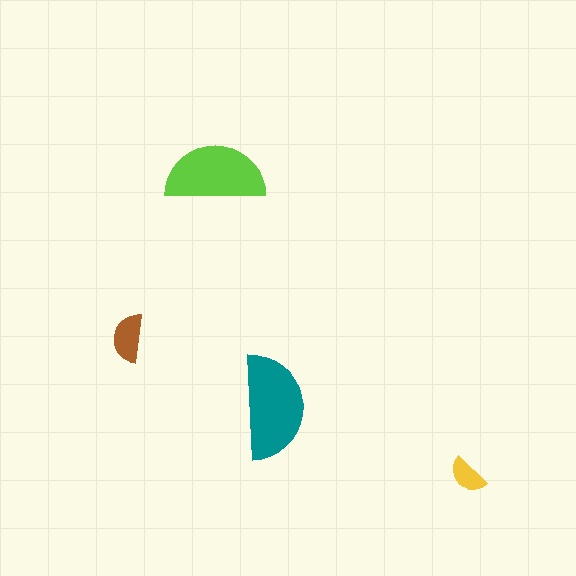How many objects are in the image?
There are 4 objects in the image.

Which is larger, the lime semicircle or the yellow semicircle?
The lime one.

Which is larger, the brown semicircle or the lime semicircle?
The lime one.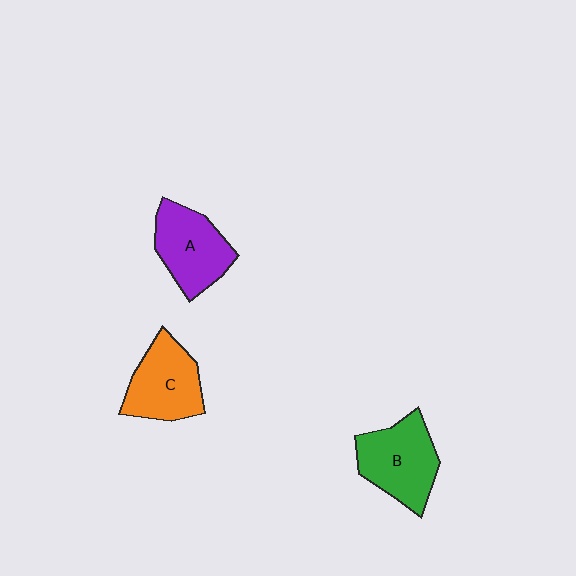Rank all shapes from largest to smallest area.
From largest to smallest: B (green), A (purple), C (orange).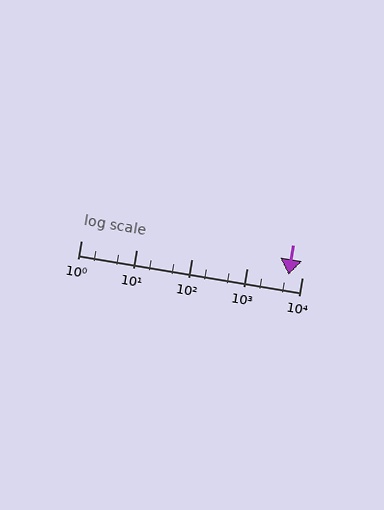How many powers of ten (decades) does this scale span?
The scale spans 4 decades, from 1 to 10000.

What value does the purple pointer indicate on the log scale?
The pointer indicates approximately 5800.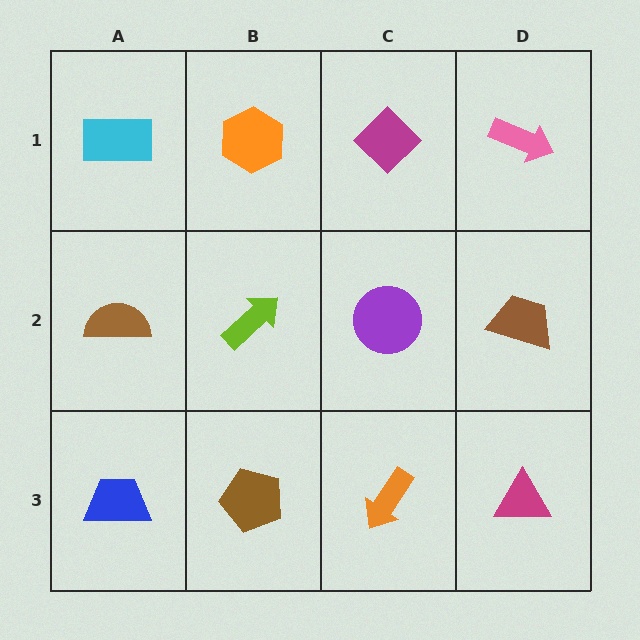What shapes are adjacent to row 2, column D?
A pink arrow (row 1, column D), a magenta triangle (row 3, column D), a purple circle (row 2, column C).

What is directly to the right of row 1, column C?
A pink arrow.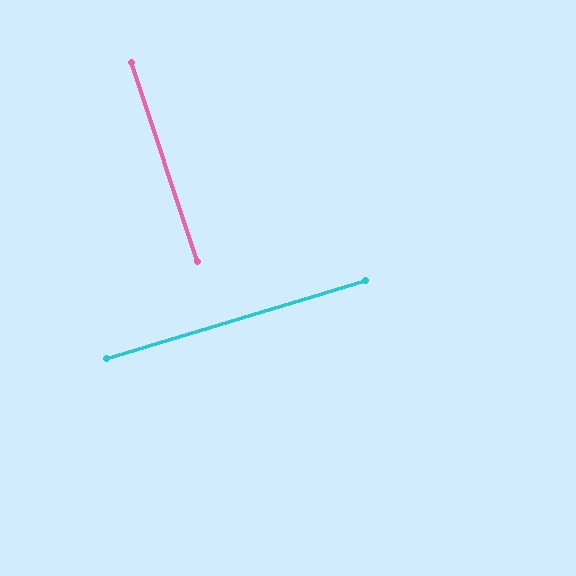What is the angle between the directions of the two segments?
Approximately 89 degrees.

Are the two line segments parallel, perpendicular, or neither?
Perpendicular — they meet at approximately 89°.